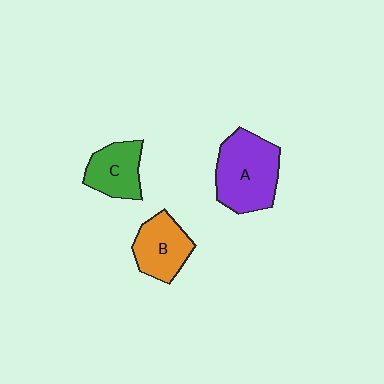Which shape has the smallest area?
Shape C (green).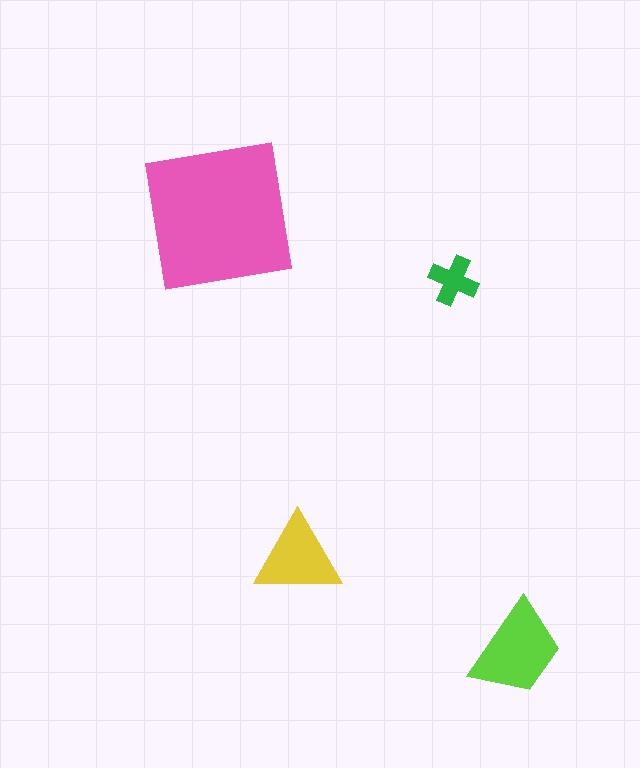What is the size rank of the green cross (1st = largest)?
4th.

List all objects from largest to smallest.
The pink square, the lime trapezoid, the yellow triangle, the green cross.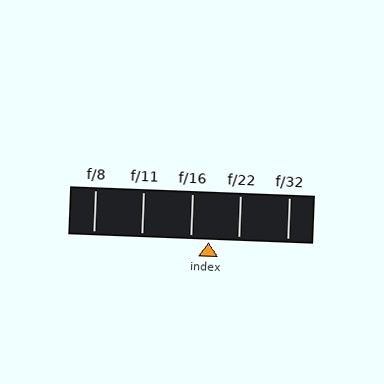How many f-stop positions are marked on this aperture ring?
There are 5 f-stop positions marked.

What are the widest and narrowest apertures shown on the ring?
The widest aperture shown is f/8 and the narrowest is f/32.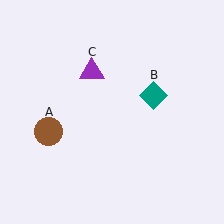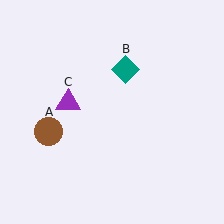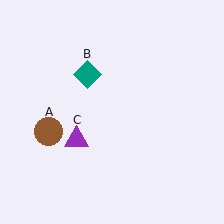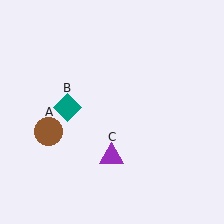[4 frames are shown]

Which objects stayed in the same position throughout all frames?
Brown circle (object A) remained stationary.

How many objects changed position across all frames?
2 objects changed position: teal diamond (object B), purple triangle (object C).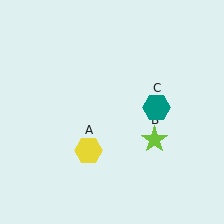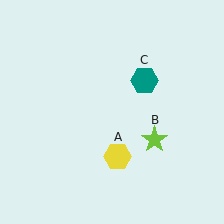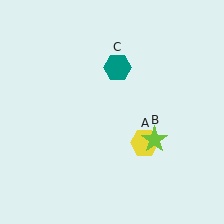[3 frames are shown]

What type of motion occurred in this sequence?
The yellow hexagon (object A), teal hexagon (object C) rotated counterclockwise around the center of the scene.